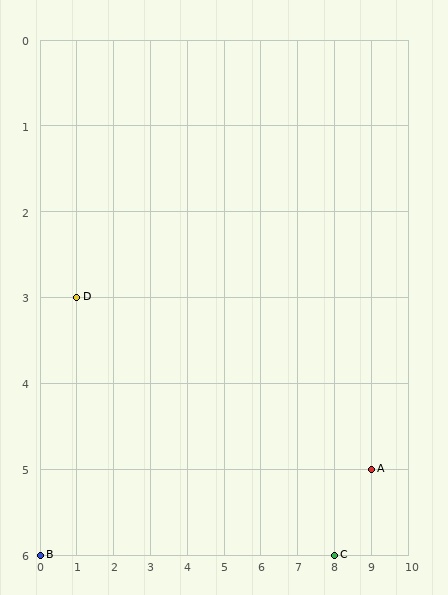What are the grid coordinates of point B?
Point B is at grid coordinates (0, 6).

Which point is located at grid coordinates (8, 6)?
Point C is at (8, 6).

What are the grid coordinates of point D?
Point D is at grid coordinates (1, 3).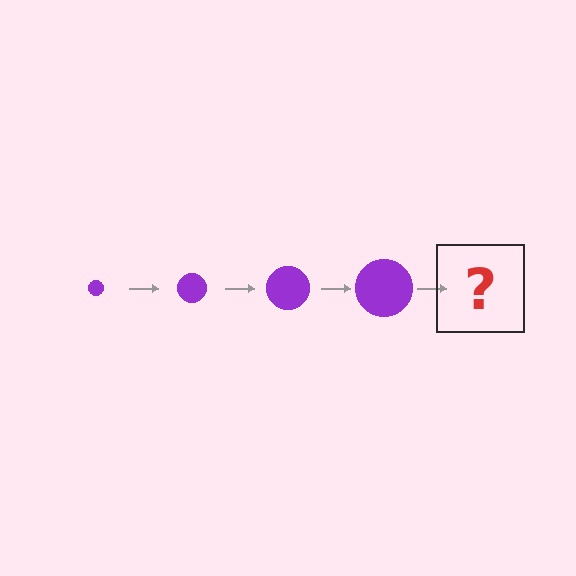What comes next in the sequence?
The next element should be a purple circle, larger than the previous one.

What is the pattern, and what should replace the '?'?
The pattern is that the circle gets progressively larger each step. The '?' should be a purple circle, larger than the previous one.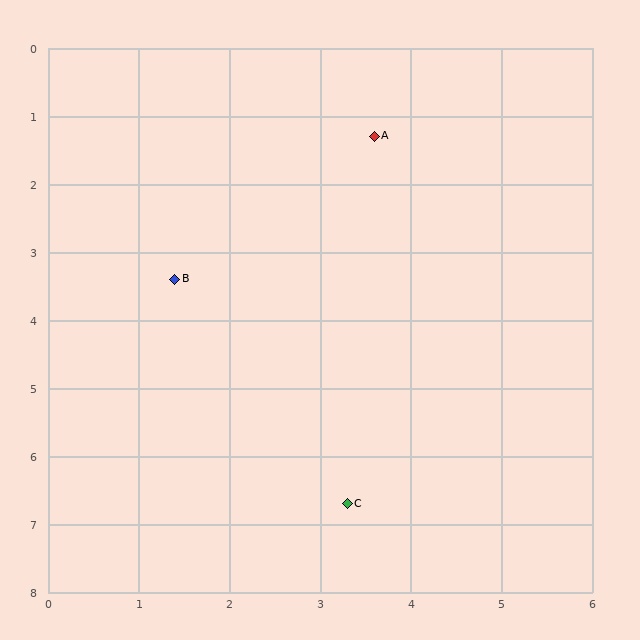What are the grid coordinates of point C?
Point C is at approximately (3.3, 6.7).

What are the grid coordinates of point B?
Point B is at approximately (1.4, 3.4).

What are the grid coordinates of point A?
Point A is at approximately (3.6, 1.3).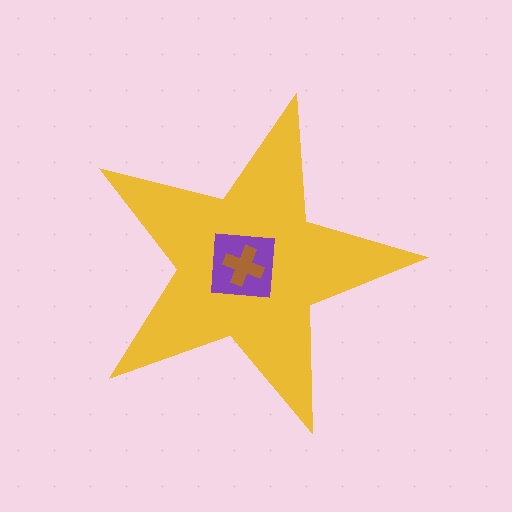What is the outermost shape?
The yellow star.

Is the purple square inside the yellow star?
Yes.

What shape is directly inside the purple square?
The brown cross.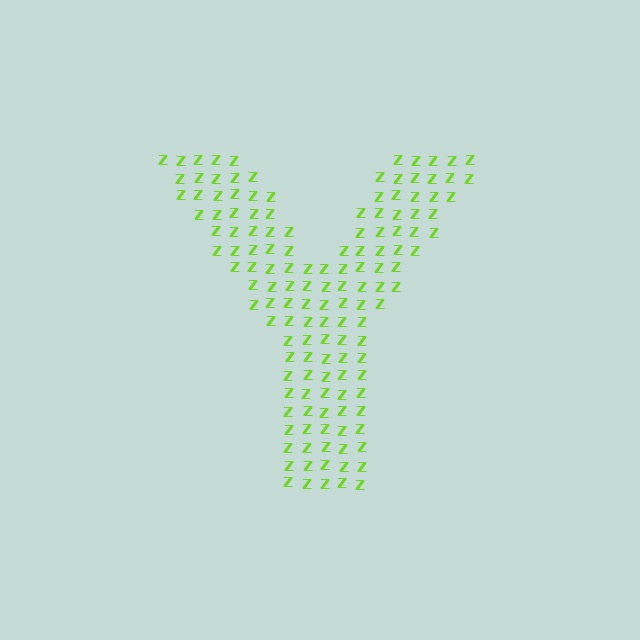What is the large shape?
The large shape is the letter Y.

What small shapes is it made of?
It is made of small letter Z's.